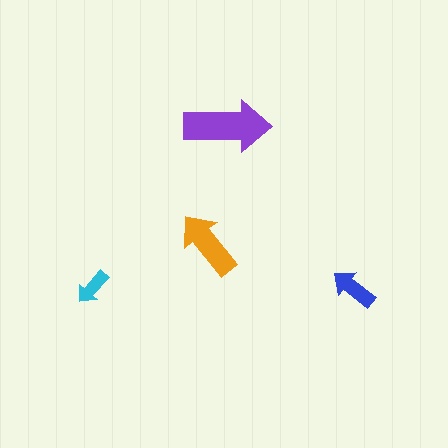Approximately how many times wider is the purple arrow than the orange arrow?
About 1.5 times wider.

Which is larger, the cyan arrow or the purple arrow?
The purple one.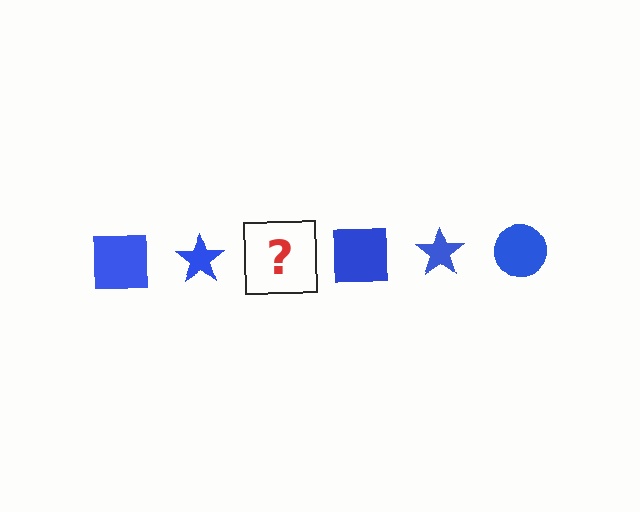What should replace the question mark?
The question mark should be replaced with a blue circle.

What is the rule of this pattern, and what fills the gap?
The rule is that the pattern cycles through square, star, circle shapes in blue. The gap should be filled with a blue circle.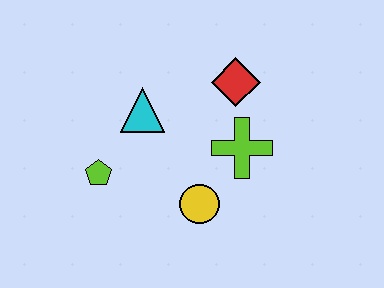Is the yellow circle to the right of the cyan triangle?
Yes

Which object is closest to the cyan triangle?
The lime pentagon is closest to the cyan triangle.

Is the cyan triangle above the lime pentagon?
Yes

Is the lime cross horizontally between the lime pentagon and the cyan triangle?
No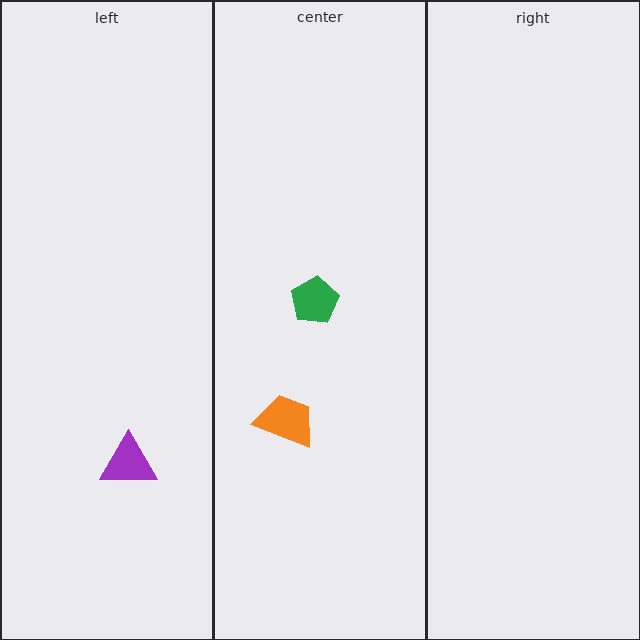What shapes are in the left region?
The purple triangle.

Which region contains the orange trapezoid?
The center region.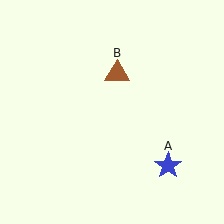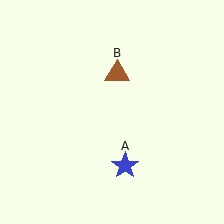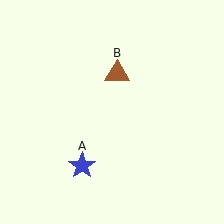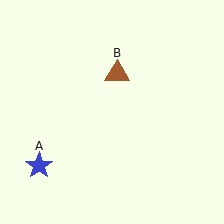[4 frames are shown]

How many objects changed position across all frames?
1 object changed position: blue star (object A).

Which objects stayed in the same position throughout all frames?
Brown triangle (object B) remained stationary.